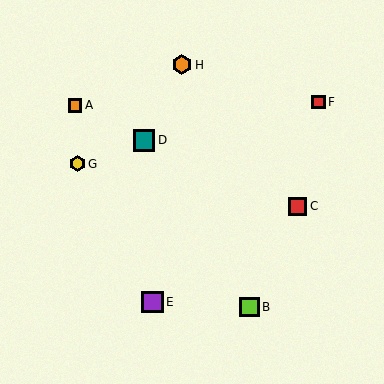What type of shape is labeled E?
Shape E is a purple square.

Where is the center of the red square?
The center of the red square is at (297, 206).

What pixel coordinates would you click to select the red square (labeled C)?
Click at (297, 206) to select the red square C.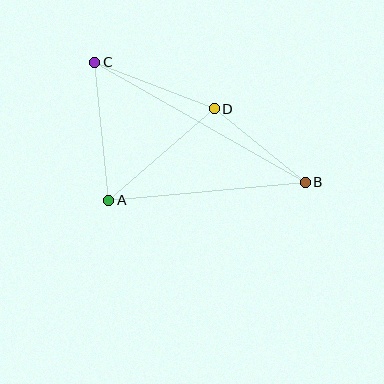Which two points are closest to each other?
Points B and D are closest to each other.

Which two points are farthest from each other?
Points B and C are farthest from each other.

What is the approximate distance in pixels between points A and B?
The distance between A and B is approximately 197 pixels.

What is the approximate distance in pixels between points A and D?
The distance between A and D is approximately 139 pixels.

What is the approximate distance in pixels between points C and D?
The distance between C and D is approximately 128 pixels.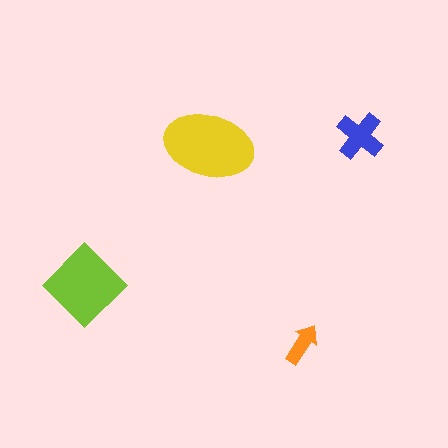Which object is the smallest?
The orange arrow.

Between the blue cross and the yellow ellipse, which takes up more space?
The yellow ellipse.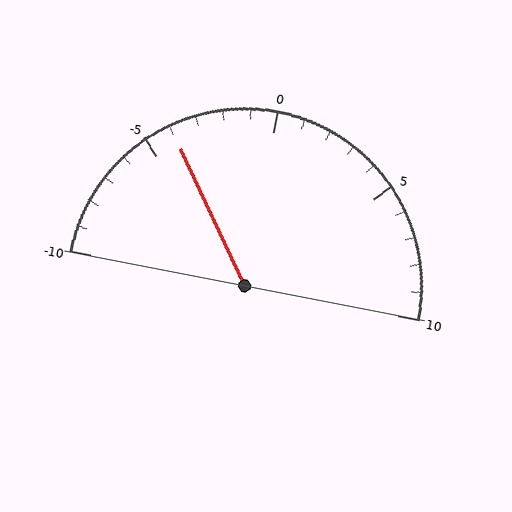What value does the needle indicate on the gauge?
The needle indicates approximately -4.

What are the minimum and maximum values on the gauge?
The gauge ranges from -10 to 10.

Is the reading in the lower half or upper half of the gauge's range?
The reading is in the lower half of the range (-10 to 10).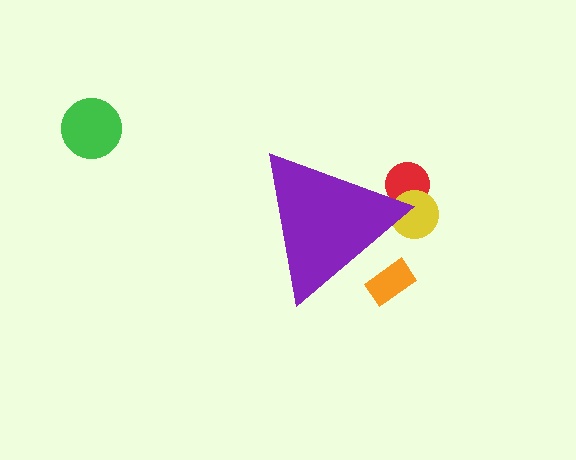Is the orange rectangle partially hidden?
Yes, the orange rectangle is partially hidden behind the purple triangle.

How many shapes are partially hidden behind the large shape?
3 shapes are partially hidden.